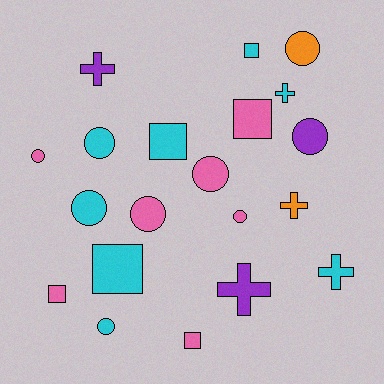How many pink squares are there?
There are 3 pink squares.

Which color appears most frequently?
Cyan, with 8 objects.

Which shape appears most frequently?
Circle, with 9 objects.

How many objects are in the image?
There are 20 objects.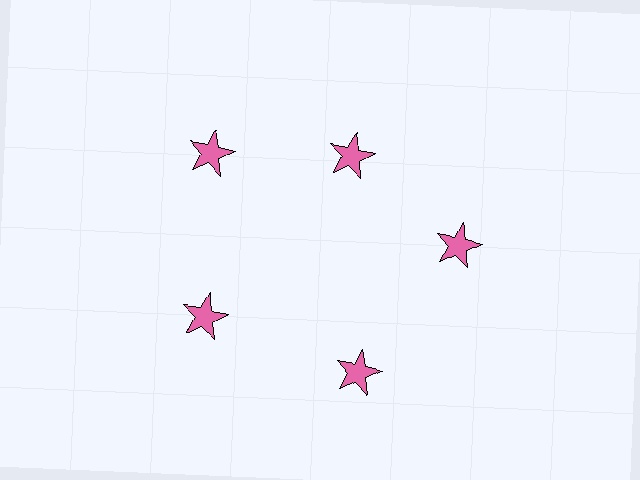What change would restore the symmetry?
The symmetry would be restored by moving it outward, back onto the ring so that all 5 stars sit at equal angles and equal distance from the center.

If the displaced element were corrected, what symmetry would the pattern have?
It would have 5-fold rotational symmetry — the pattern would map onto itself every 72 degrees.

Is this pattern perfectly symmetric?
No. The 5 pink stars are arranged in a ring, but one element near the 1 o'clock position is pulled inward toward the center, breaking the 5-fold rotational symmetry.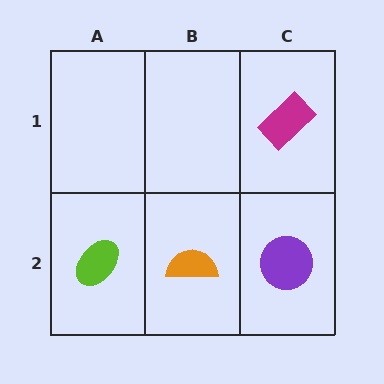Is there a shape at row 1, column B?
No, that cell is empty.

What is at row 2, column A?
A lime ellipse.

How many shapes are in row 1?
1 shape.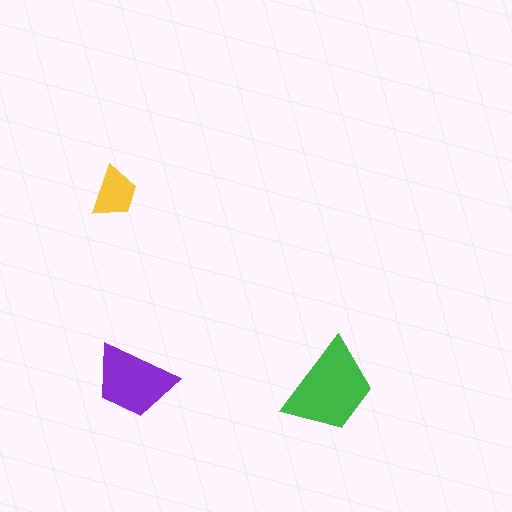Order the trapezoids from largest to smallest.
the green one, the purple one, the yellow one.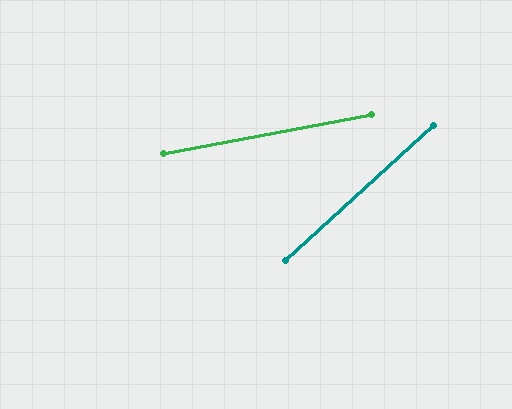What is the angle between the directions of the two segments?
Approximately 32 degrees.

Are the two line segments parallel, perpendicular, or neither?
Neither parallel nor perpendicular — they differ by about 32°.